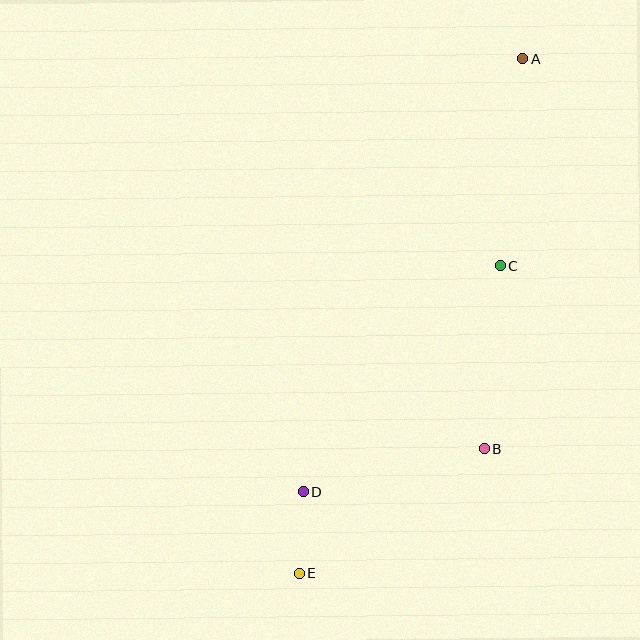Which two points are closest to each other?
Points D and E are closest to each other.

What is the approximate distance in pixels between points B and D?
The distance between B and D is approximately 186 pixels.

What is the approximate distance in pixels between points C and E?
The distance between C and E is approximately 368 pixels.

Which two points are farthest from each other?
Points A and E are farthest from each other.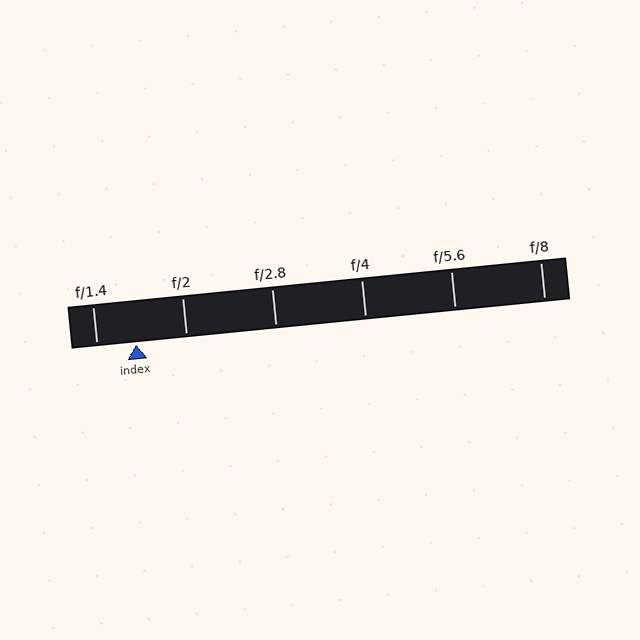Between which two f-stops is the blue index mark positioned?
The index mark is between f/1.4 and f/2.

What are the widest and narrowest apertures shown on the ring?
The widest aperture shown is f/1.4 and the narrowest is f/8.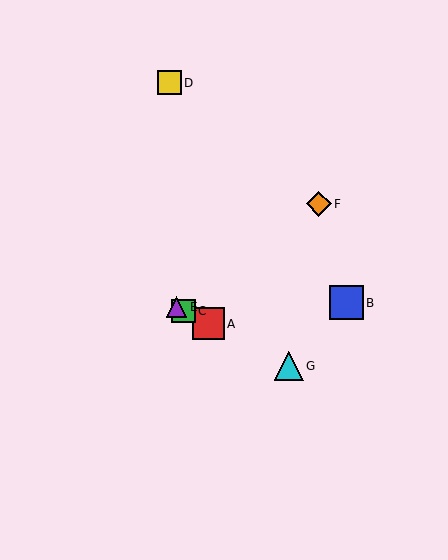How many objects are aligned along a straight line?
4 objects (A, C, E, G) are aligned along a straight line.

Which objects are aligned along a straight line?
Objects A, C, E, G are aligned along a straight line.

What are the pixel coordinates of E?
Object E is at (177, 307).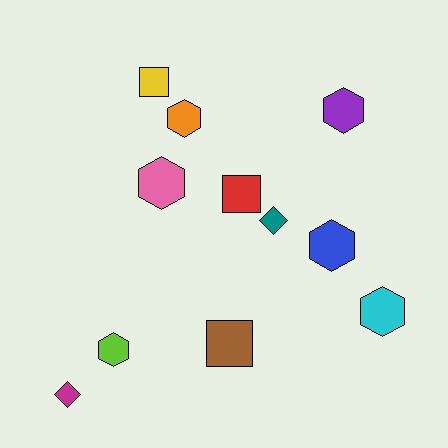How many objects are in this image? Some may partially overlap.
There are 11 objects.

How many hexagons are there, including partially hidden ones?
There are 6 hexagons.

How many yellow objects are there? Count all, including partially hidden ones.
There is 1 yellow object.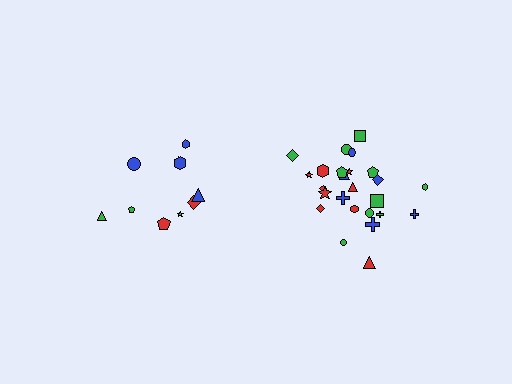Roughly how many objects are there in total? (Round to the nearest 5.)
Roughly 35 objects in total.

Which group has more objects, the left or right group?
The right group.